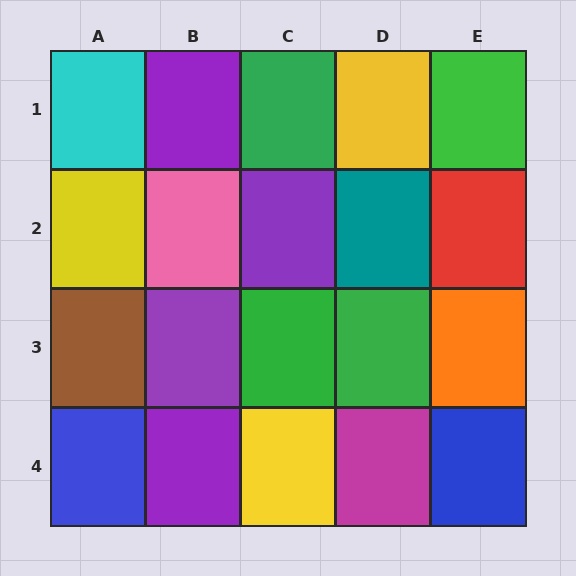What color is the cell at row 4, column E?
Blue.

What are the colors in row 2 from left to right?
Yellow, pink, purple, teal, red.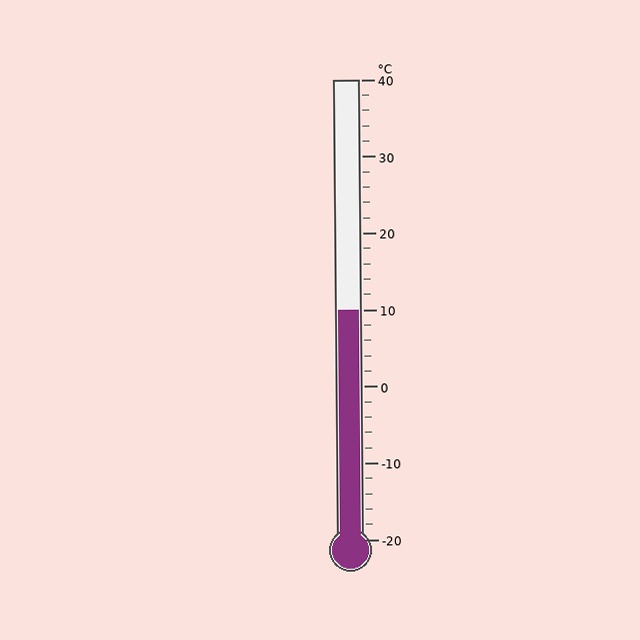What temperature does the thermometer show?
The thermometer shows approximately 10°C.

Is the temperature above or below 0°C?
The temperature is above 0°C.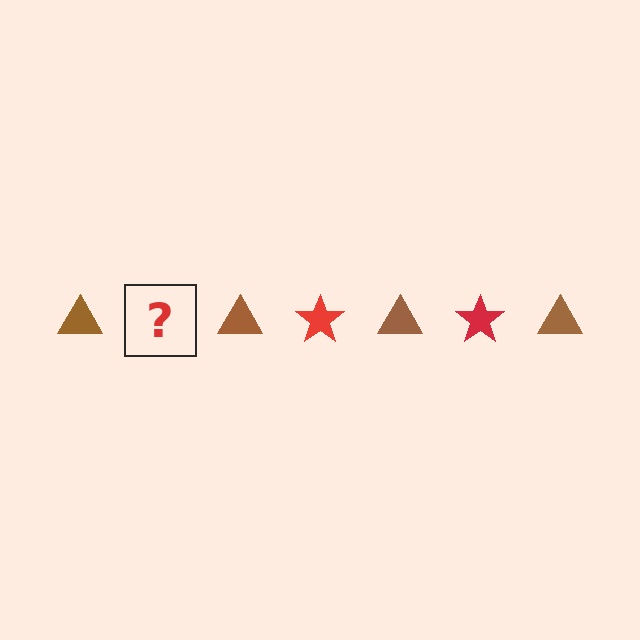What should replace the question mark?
The question mark should be replaced with a red star.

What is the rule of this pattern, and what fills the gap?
The rule is that the pattern alternates between brown triangle and red star. The gap should be filled with a red star.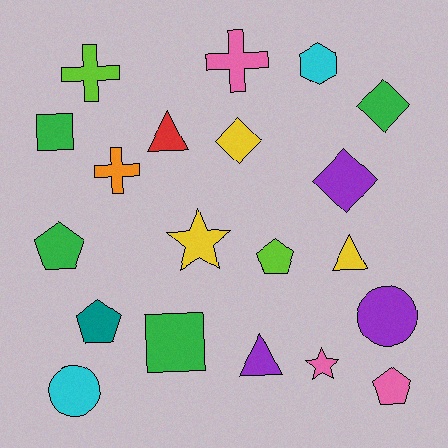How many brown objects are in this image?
There are no brown objects.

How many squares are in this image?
There are 2 squares.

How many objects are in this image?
There are 20 objects.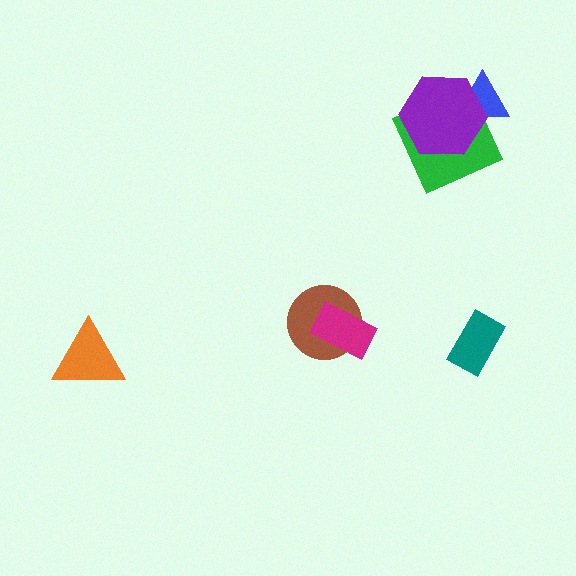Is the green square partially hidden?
Yes, it is partially covered by another shape.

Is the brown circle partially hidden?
Yes, it is partially covered by another shape.